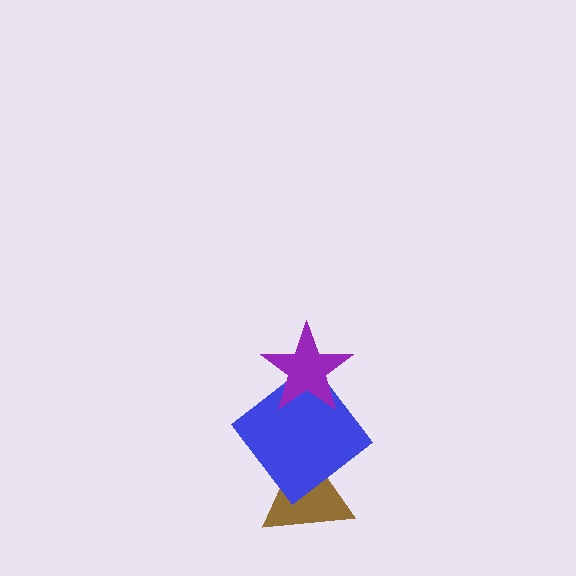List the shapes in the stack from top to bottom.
From top to bottom: the purple star, the blue diamond, the brown triangle.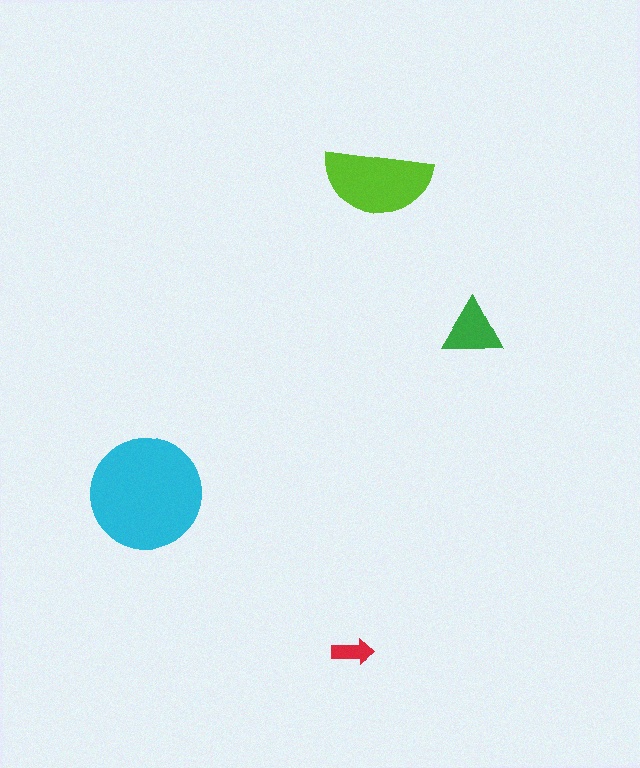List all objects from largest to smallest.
The cyan circle, the lime semicircle, the green triangle, the red arrow.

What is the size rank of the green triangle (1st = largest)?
3rd.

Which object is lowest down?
The red arrow is bottommost.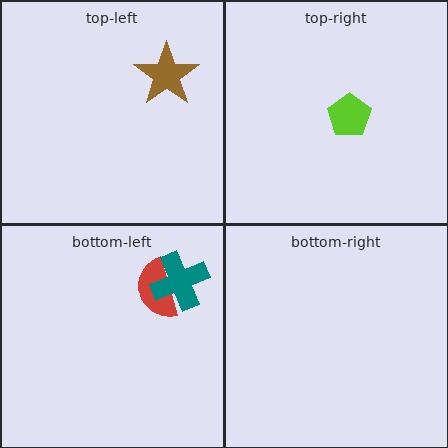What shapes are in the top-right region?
The lime pentagon.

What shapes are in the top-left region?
The brown star.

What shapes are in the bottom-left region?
The red semicircle, the teal cross.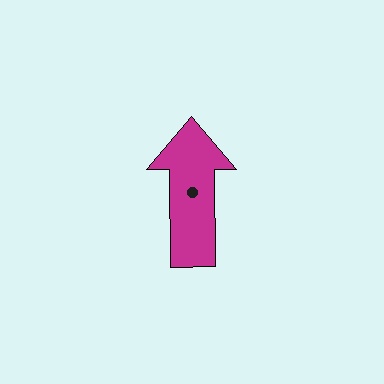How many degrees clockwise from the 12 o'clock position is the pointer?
Approximately 359 degrees.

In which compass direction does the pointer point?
North.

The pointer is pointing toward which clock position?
Roughly 12 o'clock.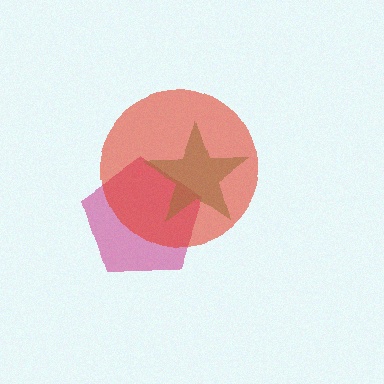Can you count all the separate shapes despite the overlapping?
Yes, there are 3 separate shapes.